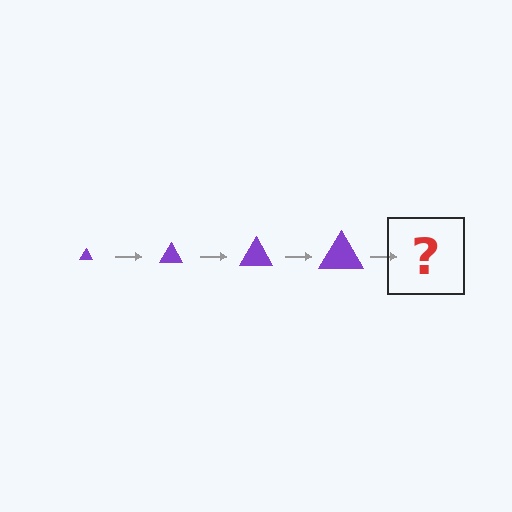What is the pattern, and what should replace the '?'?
The pattern is that the triangle gets progressively larger each step. The '?' should be a purple triangle, larger than the previous one.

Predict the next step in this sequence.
The next step is a purple triangle, larger than the previous one.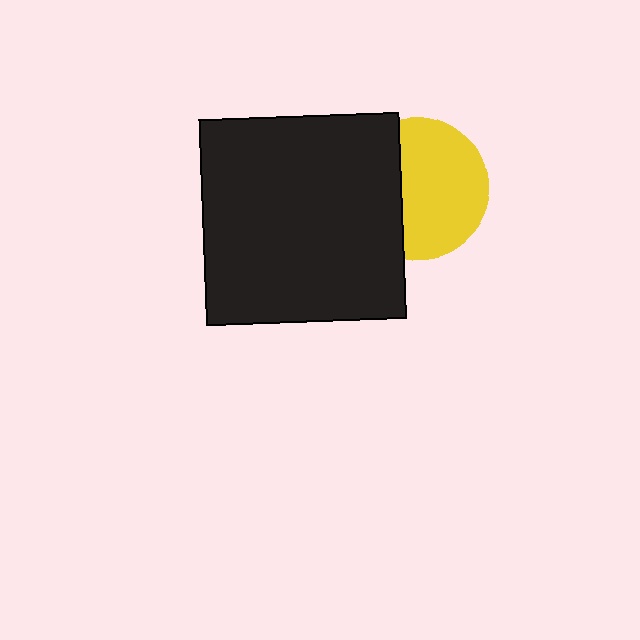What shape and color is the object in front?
The object in front is a black rectangle.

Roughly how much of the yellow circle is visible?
About half of it is visible (roughly 63%).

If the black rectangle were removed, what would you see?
You would see the complete yellow circle.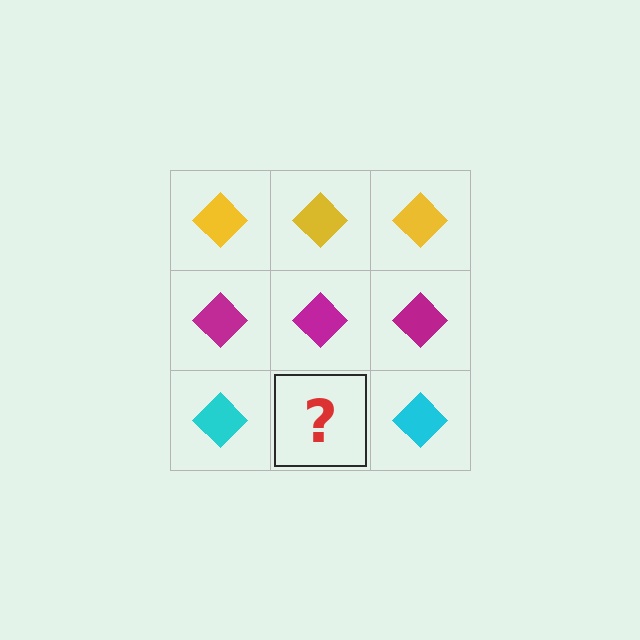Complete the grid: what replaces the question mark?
The question mark should be replaced with a cyan diamond.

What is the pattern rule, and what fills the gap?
The rule is that each row has a consistent color. The gap should be filled with a cyan diamond.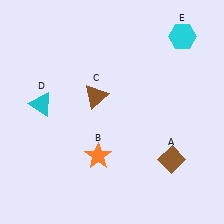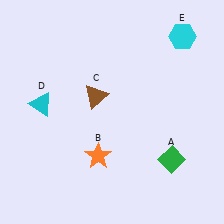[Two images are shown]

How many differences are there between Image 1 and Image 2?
There is 1 difference between the two images.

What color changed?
The diamond (A) changed from brown in Image 1 to green in Image 2.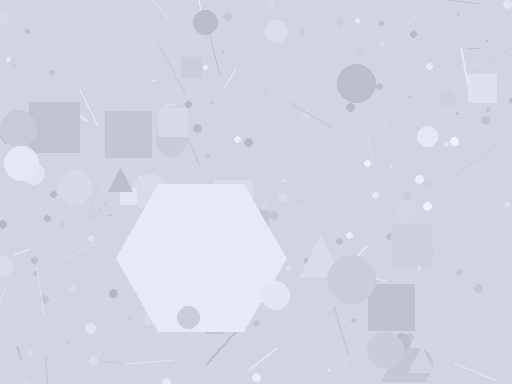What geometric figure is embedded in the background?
A hexagon is embedded in the background.